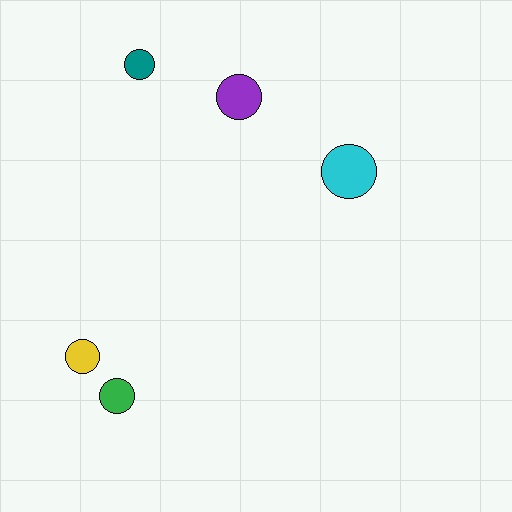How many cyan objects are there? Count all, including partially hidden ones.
There is 1 cyan object.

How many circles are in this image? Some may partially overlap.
There are 5 circles.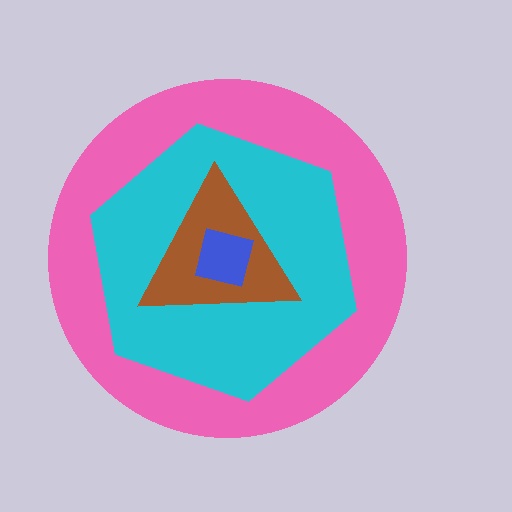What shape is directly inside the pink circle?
The cyan hexagon.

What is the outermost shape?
The pink circle.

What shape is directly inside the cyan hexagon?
The brown triangle.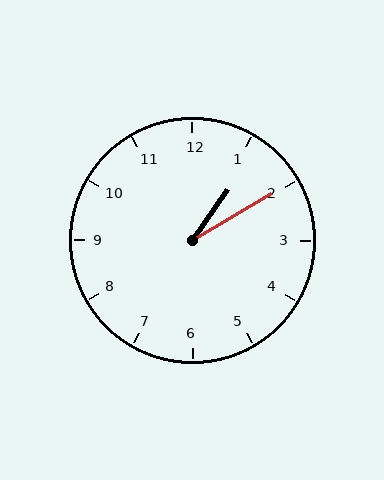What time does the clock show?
1:10.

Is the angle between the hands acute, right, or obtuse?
It is acute.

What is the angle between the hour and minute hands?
Approximately 25 degrees.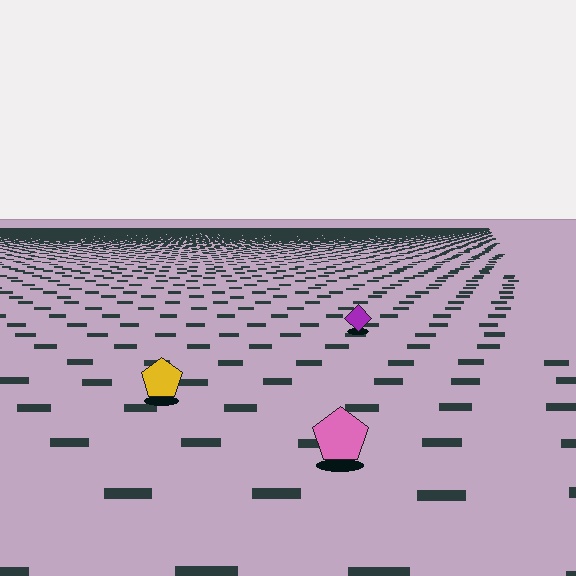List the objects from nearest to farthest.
From nearest to farthest: the pink pentagon, the yellow pentagon, the purple diamond.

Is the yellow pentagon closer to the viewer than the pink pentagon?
No. The pink pentagon is closer — you can tell from the texture gradient: the ground texture is coarser near it.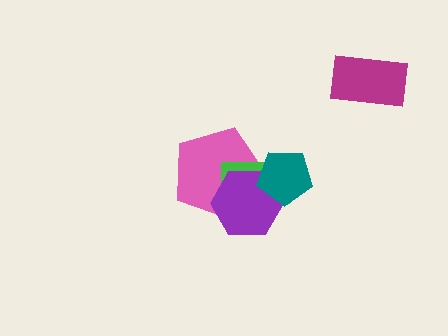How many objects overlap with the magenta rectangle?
0 objects overlap with the magenta rectangle.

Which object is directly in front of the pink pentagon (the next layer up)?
The green rectangle is directly in front of the pink pentagon.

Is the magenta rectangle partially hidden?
No, no other shape covers it.